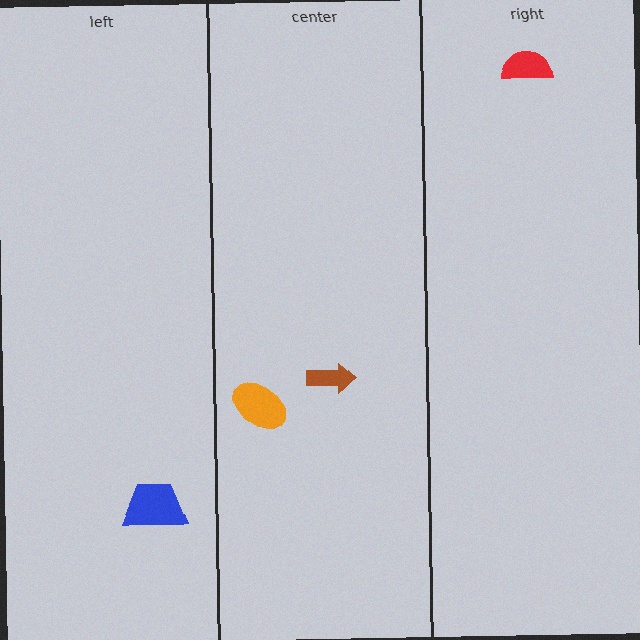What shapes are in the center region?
The brown arrow, the orange ellipse.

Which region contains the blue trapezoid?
The left region.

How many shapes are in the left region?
1.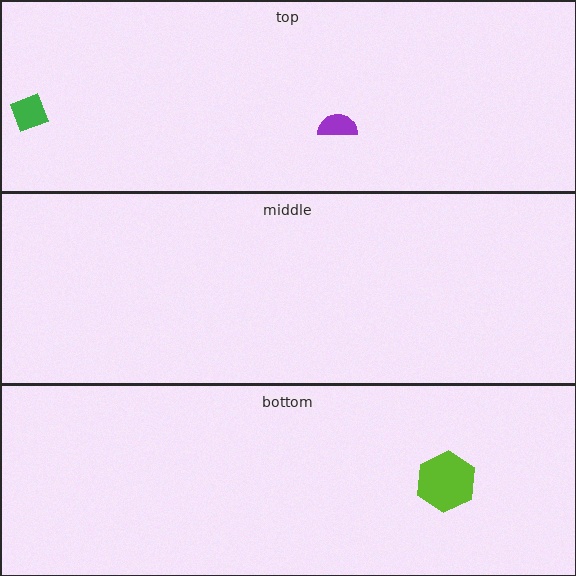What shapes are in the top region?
The green diamond, the purple semicircle.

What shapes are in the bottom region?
The lime hexagon.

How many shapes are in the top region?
2.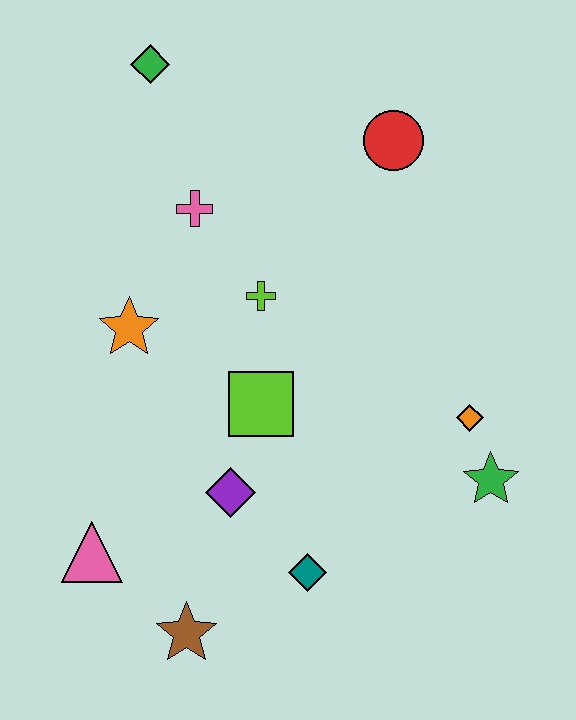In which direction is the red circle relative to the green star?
The red circle is above the green star.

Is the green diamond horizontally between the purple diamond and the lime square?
No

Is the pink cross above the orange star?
Yes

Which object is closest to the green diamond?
The pink cross is closest to the green diamond.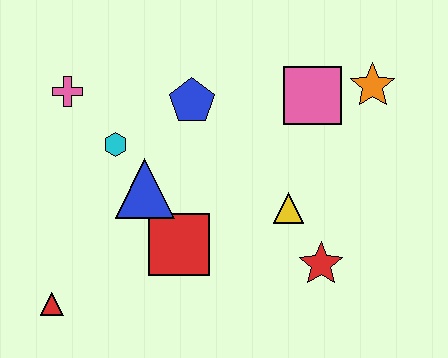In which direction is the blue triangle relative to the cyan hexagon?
The blue triangle is below the cyan hexagon.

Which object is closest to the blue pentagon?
The cyan hexagon is closest to the blue pentagon.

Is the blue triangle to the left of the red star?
Yes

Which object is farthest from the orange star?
The red triangle is farthest from the orange star.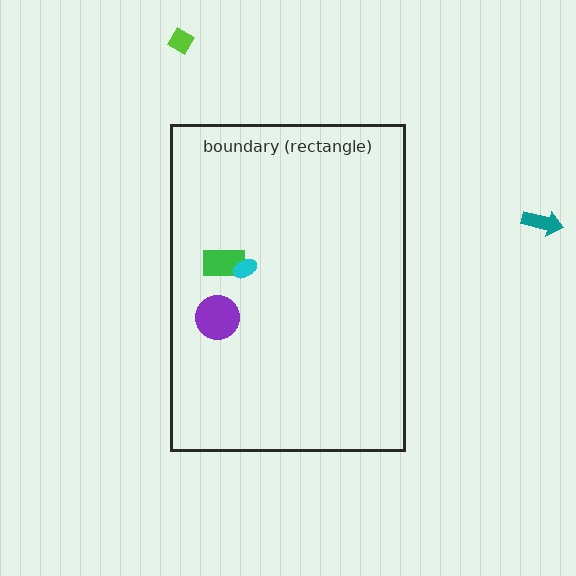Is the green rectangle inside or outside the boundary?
Inside.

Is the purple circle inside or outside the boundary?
Inside.